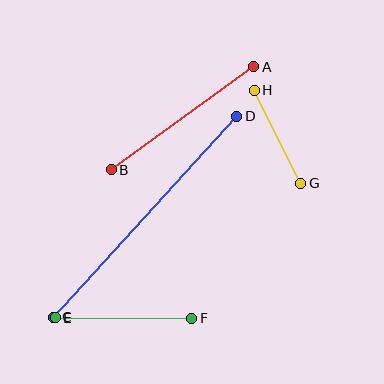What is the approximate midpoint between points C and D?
The midpoint is at approximately (145, 217) pixels.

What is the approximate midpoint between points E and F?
The midpoint is at approximately (124, 318) pixels.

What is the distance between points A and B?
The distance is approximately 176 pixels.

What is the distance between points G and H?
The distance is approximately 104 pixels.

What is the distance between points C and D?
The distance is approximately 272 pixels.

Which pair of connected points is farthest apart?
Points C and D are farthest apart.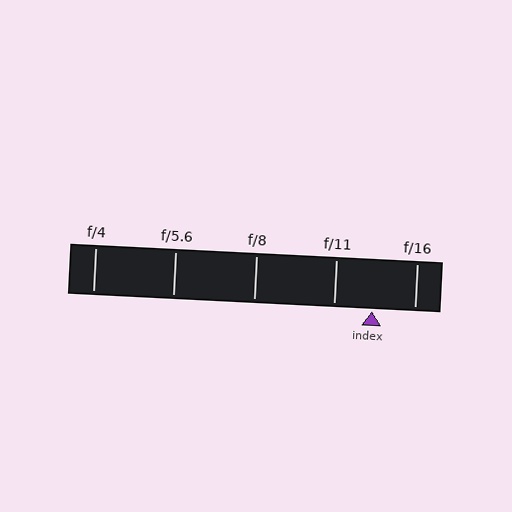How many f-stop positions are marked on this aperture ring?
There are 5 f-stop positions marked.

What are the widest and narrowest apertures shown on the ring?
The widest aperture shown is f/4 and the narrowest is f/16.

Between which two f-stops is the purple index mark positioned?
The index mark is between f/11 and f/16.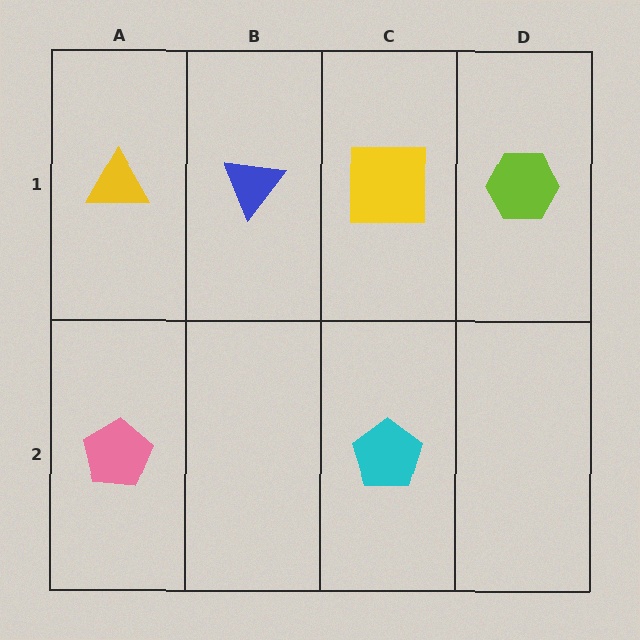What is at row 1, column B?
A blue triangle.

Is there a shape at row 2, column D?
No, that cell is empty.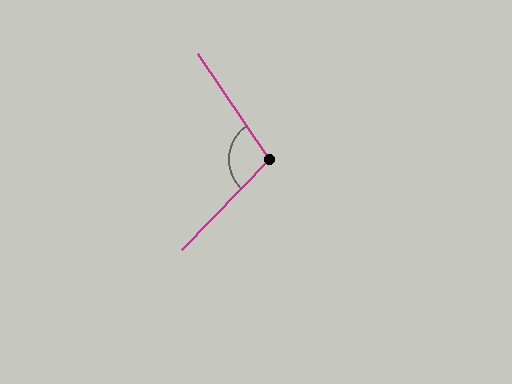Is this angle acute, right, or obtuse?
It is obtuse.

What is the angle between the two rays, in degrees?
Approximately 102 degrees.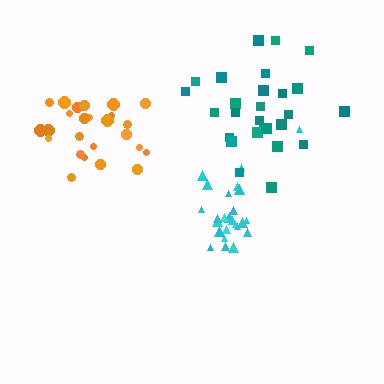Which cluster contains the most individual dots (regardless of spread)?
Teal (27).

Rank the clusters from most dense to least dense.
cyan, orange, teal.